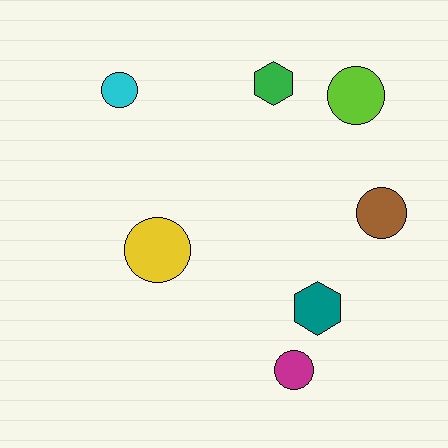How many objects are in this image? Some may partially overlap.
There are 7 objects.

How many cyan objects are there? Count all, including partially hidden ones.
There is 1 cyan object.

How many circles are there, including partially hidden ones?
There are 5 circles.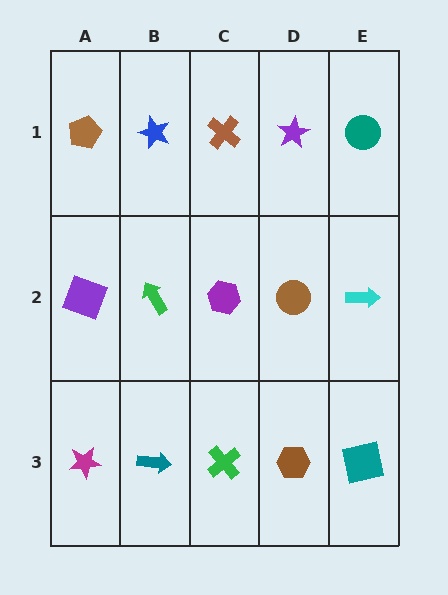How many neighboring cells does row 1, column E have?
2.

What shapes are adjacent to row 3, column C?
A purple hexagon (row 2, column C), a teal arrow (row 3, column B), a brown hexagon (row 3, column D).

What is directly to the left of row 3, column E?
A brown hexagon.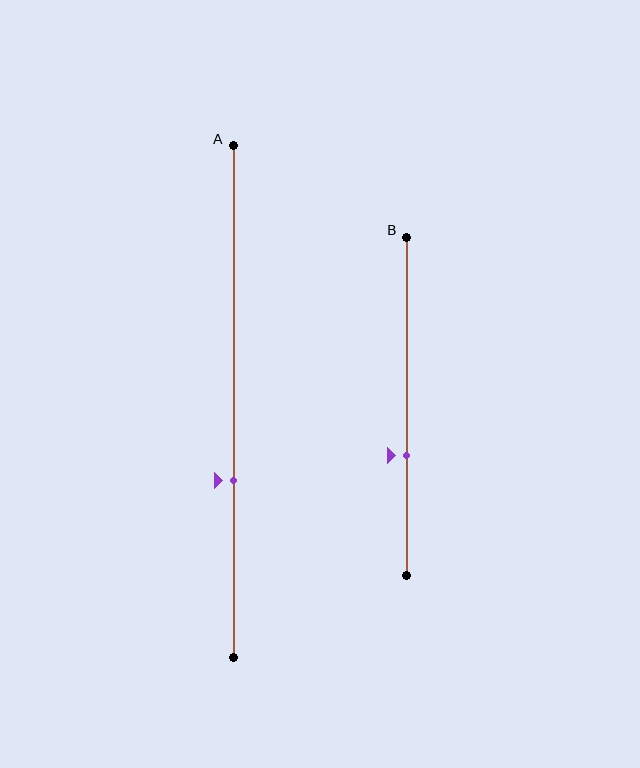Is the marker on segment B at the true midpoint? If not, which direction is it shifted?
No, the marker on segment B is shifted downward by about 14% of the segment length.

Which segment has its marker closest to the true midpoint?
Segment B has its marker closest to the true midpoint.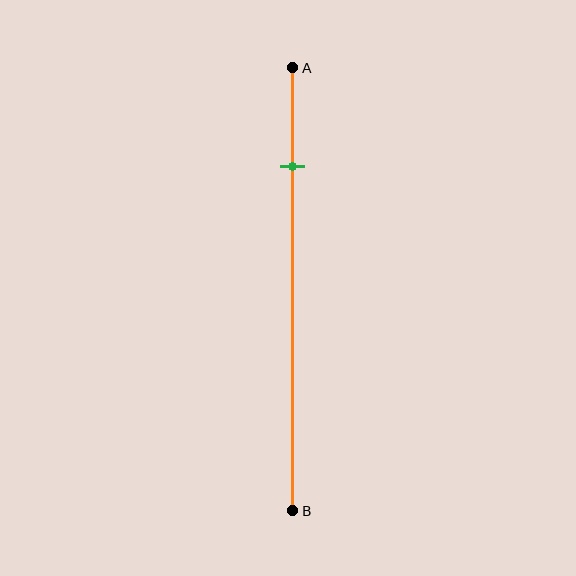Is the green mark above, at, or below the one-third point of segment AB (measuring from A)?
The green mark is above the one-third point of segment AB.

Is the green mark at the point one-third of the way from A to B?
No, the mark is at about 20% from A, not at the 33% one-third point.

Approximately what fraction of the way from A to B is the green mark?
The green mark is approximately 20% of the way from A to B.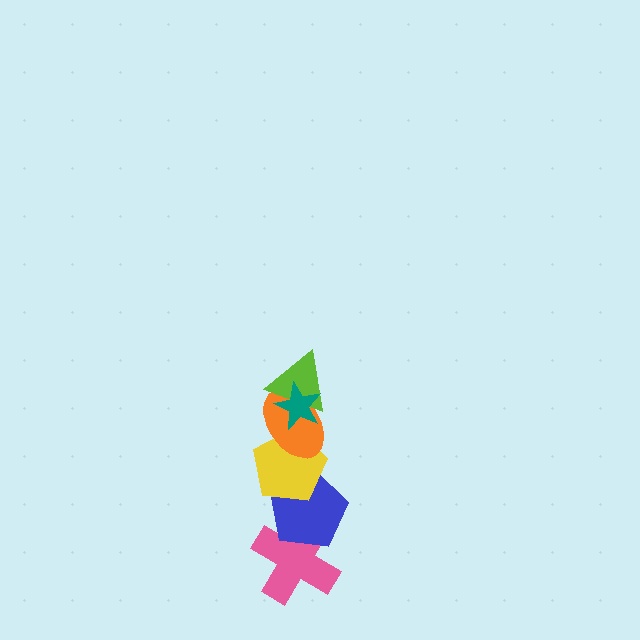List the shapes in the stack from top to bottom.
From top to bottom: the teal star, the lime triangle, the orange ellipse, the yellow pentagon, the blue pentagon, the pink cross.